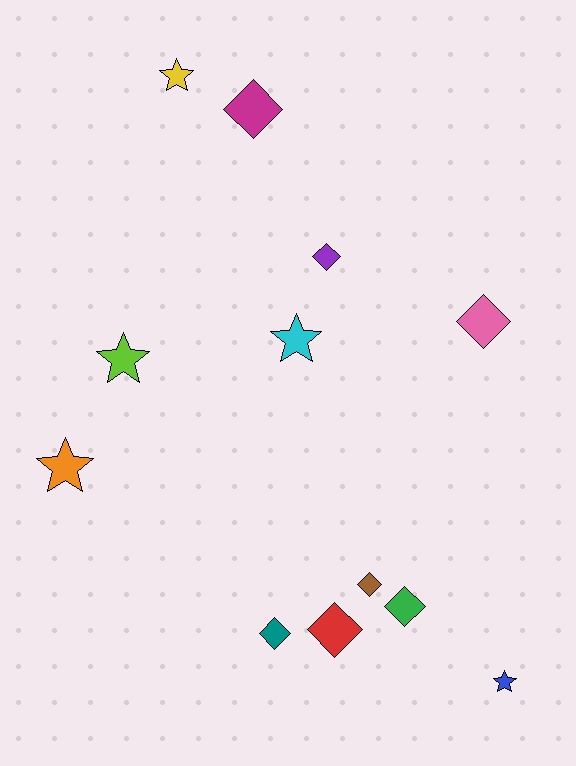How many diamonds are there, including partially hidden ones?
There are 7 diamonds.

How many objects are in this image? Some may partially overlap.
There are 12 objects.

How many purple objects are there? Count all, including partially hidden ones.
There is 1 purple object.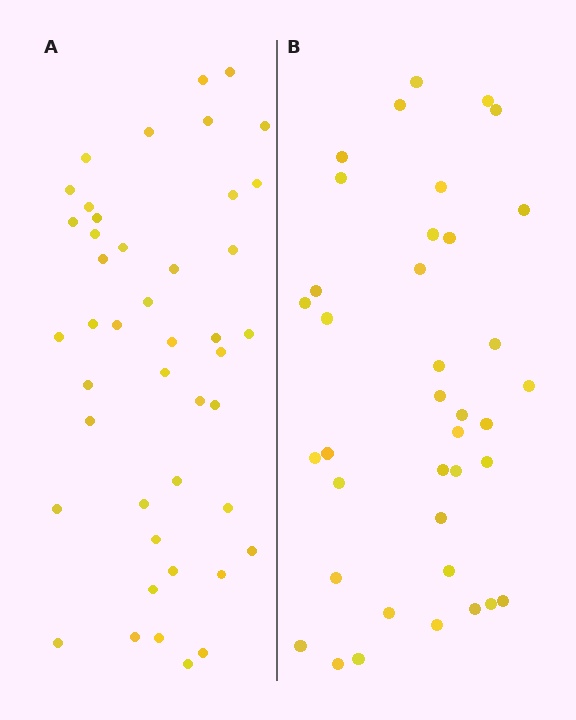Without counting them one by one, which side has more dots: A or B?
Region A (the left region) has more dots.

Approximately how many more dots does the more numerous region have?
Region A has about 6 more dots than region B.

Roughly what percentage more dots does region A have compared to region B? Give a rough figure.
About 15% more.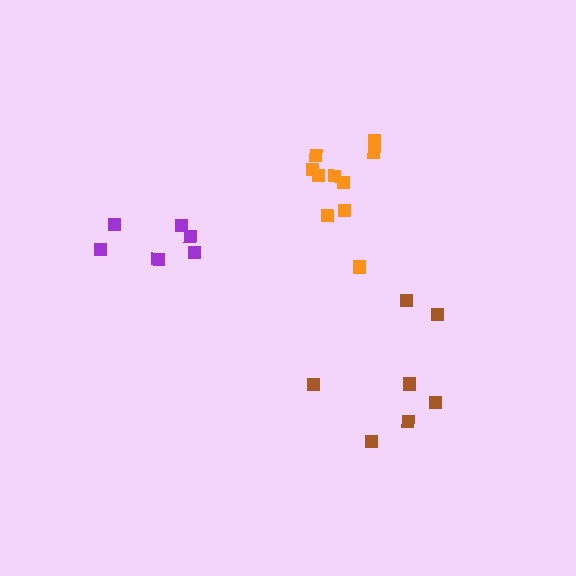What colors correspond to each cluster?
The clusters are colored: brown, purple, orange.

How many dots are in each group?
Group 1: 7 dots, Group 2: 6 dots, Group 3: 10 dots (23 total).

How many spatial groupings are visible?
There are 3 spatial groupings.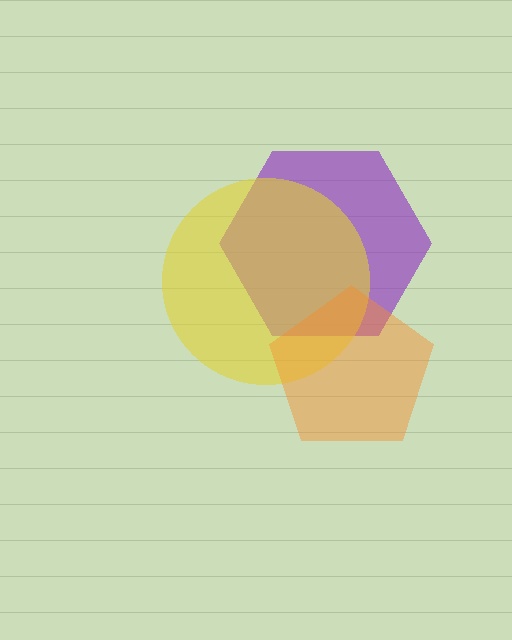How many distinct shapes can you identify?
There are 3 distinct shapes: a purple hexagon, a yellow circle, an orange pentagon.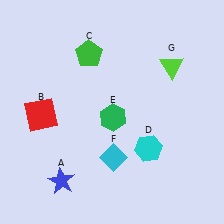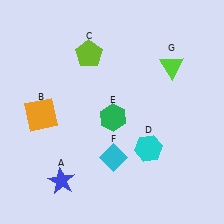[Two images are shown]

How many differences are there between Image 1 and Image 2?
There are 2 differences between the two images.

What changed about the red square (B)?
In Image 1, B is red. In Image 2, it changed to orange.